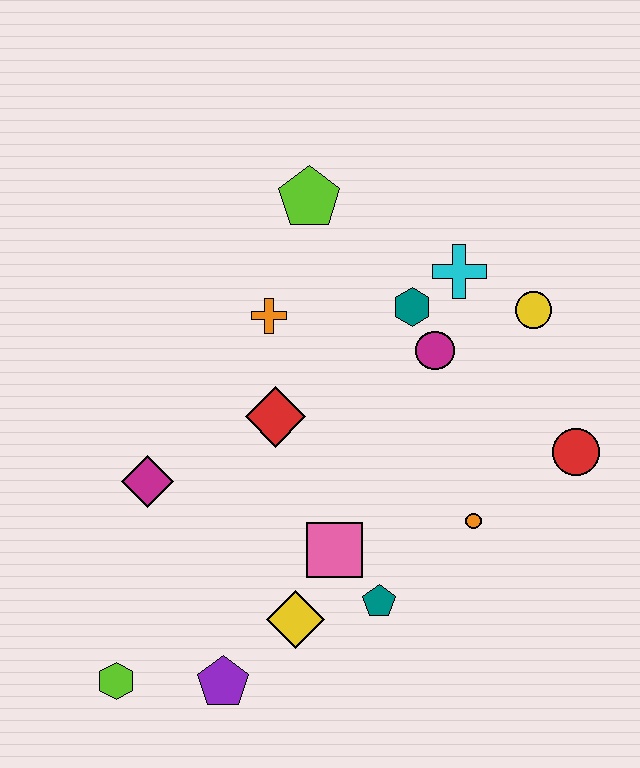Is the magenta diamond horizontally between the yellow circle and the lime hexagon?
Yes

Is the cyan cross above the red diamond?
Yes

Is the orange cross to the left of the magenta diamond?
No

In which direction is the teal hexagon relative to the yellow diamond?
The teal hexagon is above the yellow diamond.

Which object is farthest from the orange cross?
The lime hexagon is farthest from the orange cross.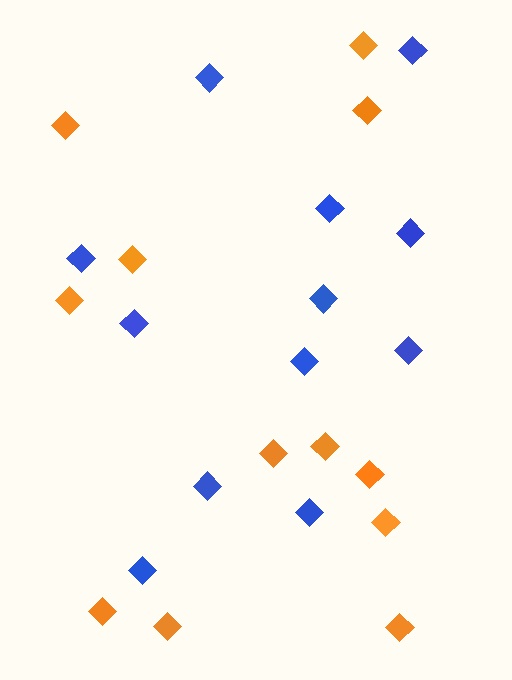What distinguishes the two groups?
There are 2 groups: one group of orange diamonds (12) and one group of blue diamonds (12).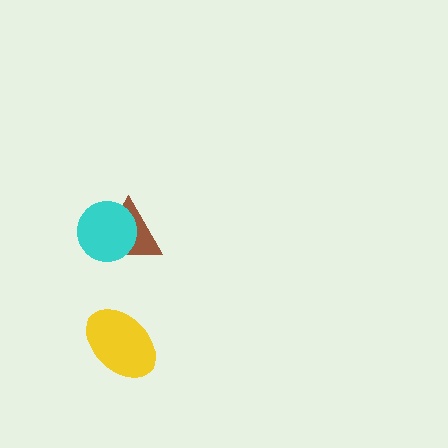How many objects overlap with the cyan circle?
1 object overlaps with the cyan circle.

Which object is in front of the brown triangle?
The cyan circle is in front of the brown triangle.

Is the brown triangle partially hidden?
Yes, it is partially covered by another shape.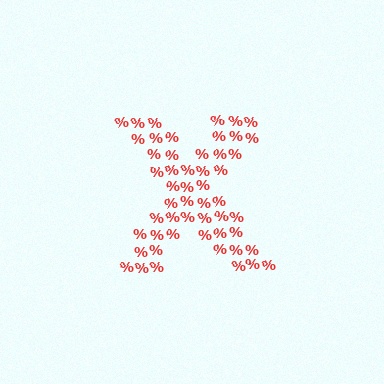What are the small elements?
The small elements are percent signs.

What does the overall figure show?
The overall figure shows the letter X.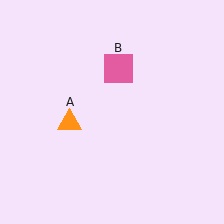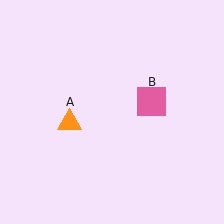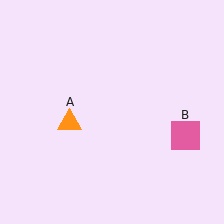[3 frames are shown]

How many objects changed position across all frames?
1 object changed position: pink square (object B).